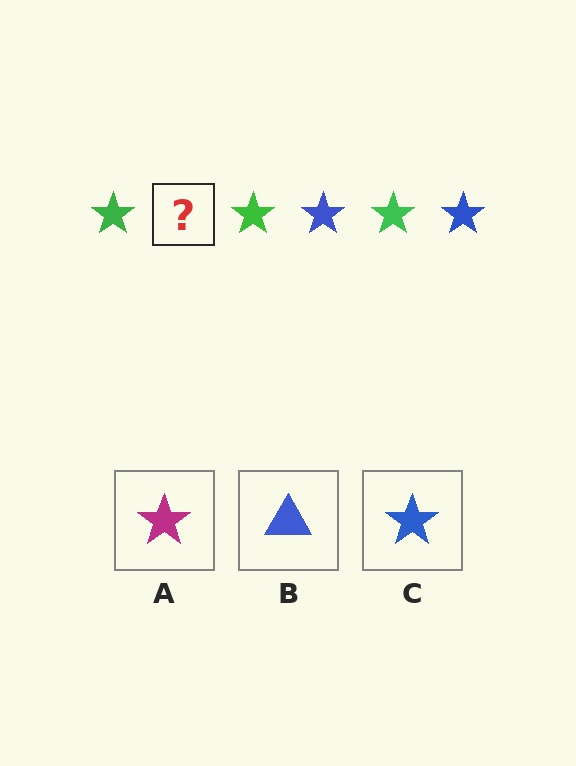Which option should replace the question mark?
Option C.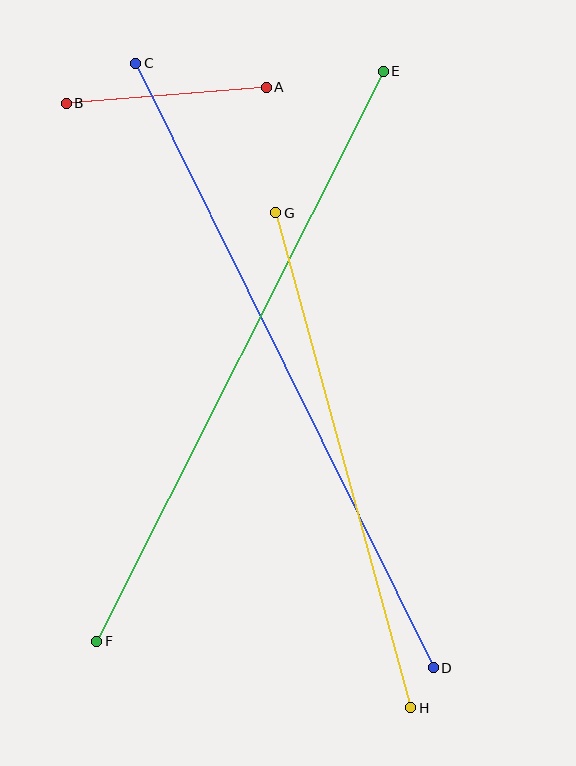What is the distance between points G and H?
The distance is approximately 513 pixels.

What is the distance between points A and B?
The distance is approximately 201 pixels.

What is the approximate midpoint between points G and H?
The midpoint is at approximately (343, 460) pixels.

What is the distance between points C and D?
The distance is approximately 674 pixels.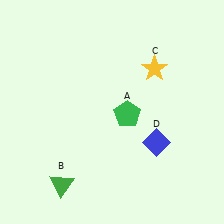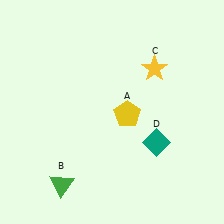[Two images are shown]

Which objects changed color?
A changed from green to yellow. D changed from blue to teal.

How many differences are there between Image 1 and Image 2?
There are 2 differences between the two images.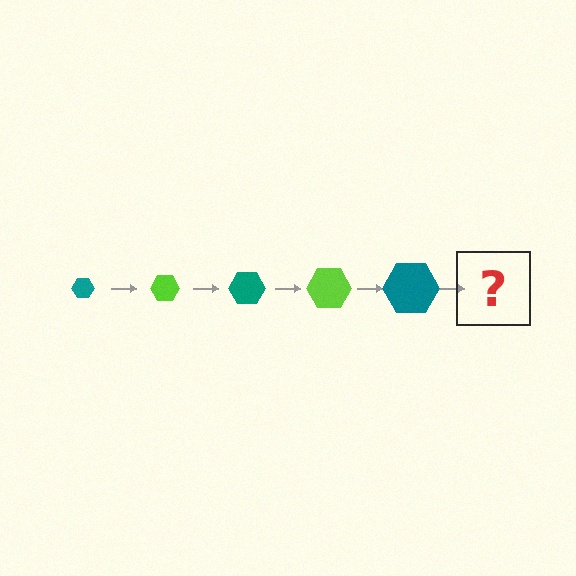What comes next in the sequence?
The next element should be a lime hexagon, larger than the previous one.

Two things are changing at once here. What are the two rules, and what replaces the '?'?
The two rules are that the hexagon grows larger each step and the color cycles through teal and lime. The '?' should be a lime hexagon, larger than the previous one.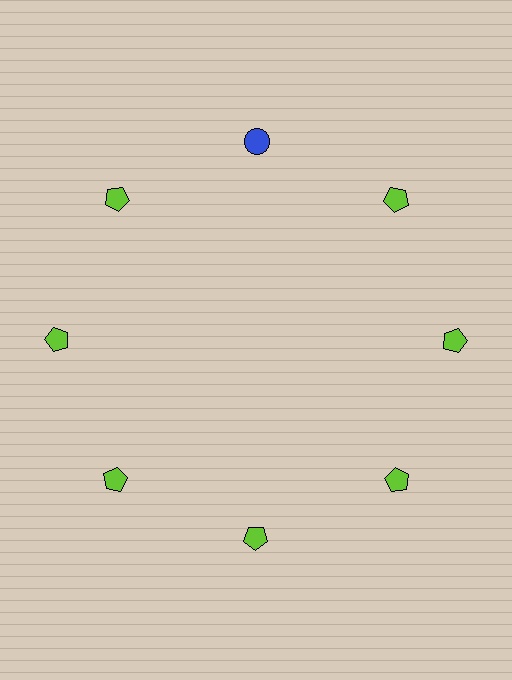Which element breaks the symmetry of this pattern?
The blue circle at roughly the 12 o'clock position breaks the symmetry. All other shapes are lime pentagons.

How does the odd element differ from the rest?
It differs in both color (blue instead of lime) and shape (circle instead of pentagon).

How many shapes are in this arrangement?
There are 8 shapes arranged in a ring pattern.